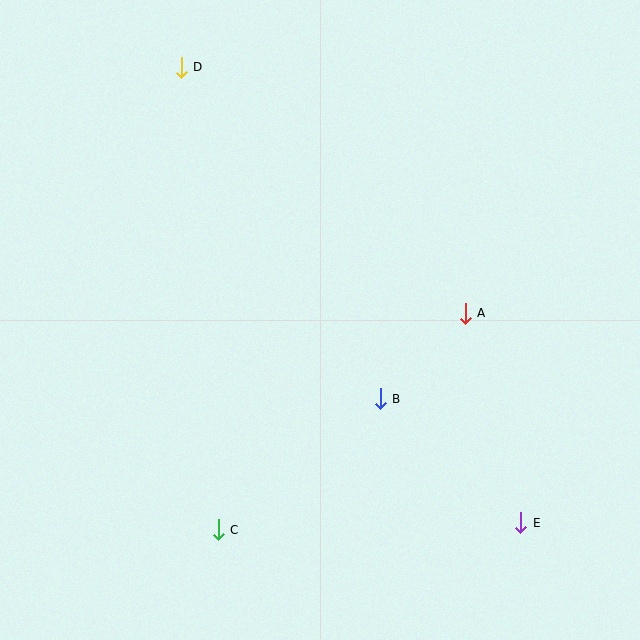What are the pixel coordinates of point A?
Point A is at (465, 313).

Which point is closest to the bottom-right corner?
Point E is closest to the bottom-right corner.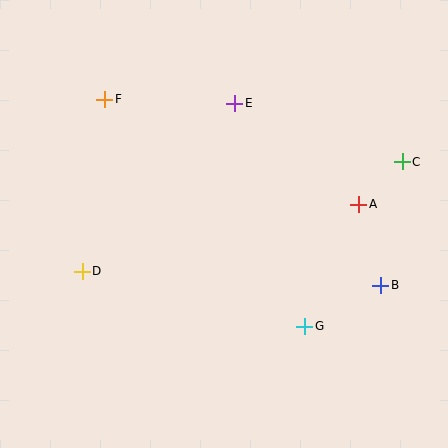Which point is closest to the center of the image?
Point E at (235, 103) is closest to the center.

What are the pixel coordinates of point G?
Point G is at (305, 326).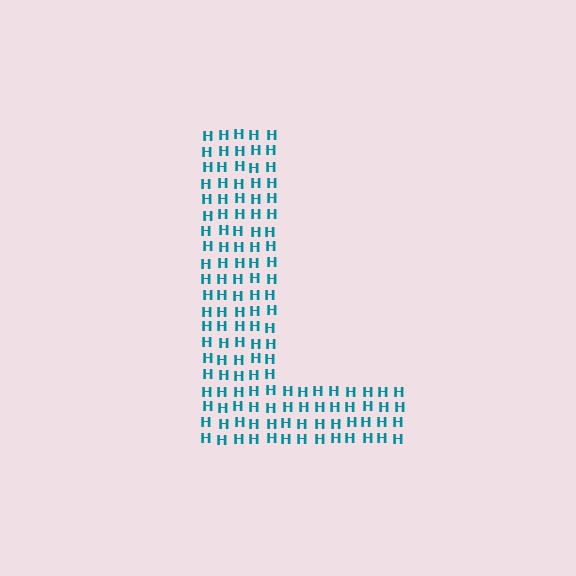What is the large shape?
The large shape is the letter L.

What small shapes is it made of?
It is made of small letter H's.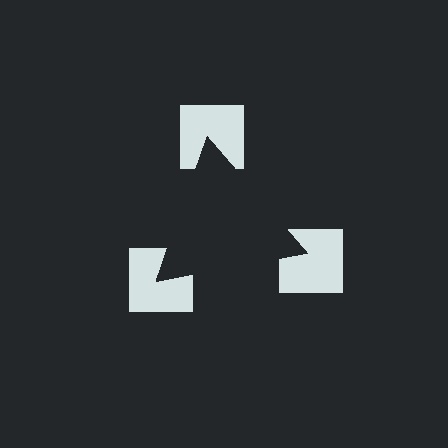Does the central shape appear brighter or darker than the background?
It typically appears slightly darker than the background, even though no actual brightness change is drawn.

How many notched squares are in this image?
There are 3 — one at each vertex of the illusory triangle.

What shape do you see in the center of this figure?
An illusory triangle — its edges are inferred from the aligned wedge cuts in the notched squares, not physically drawn.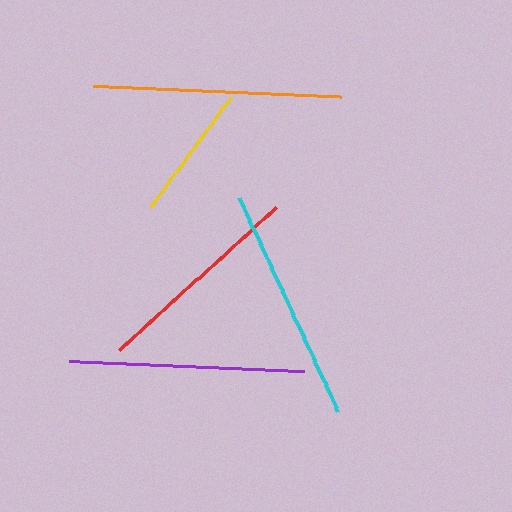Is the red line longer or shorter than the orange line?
The orange line is longer than the red line.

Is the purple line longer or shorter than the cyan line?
The purple line is longer than the cyan line.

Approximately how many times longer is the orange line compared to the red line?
The orange line is approximately 1.2 times the length of the red line.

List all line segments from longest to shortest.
From longest to shortest: orange, purple, cyan, red, yellow.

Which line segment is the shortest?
The yellow line is the shortest at approximately 137 pixels.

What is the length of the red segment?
The red segment is approximately 213 pixels long.